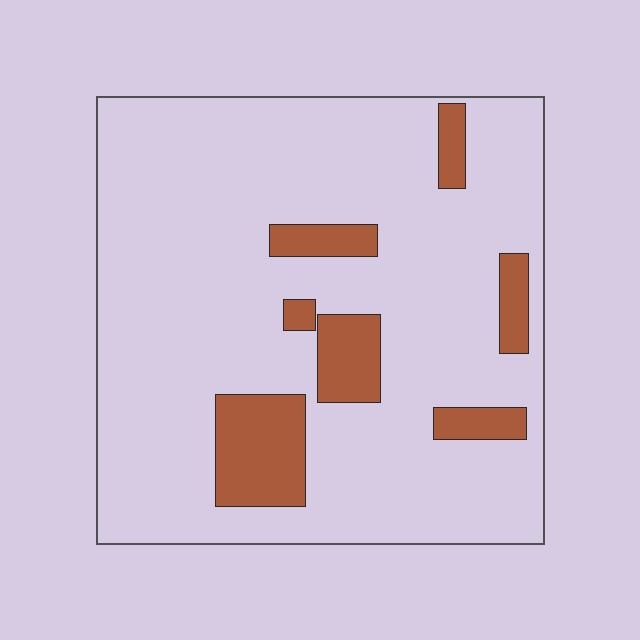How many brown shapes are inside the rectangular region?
7.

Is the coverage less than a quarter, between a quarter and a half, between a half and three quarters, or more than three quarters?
Less than a quarter.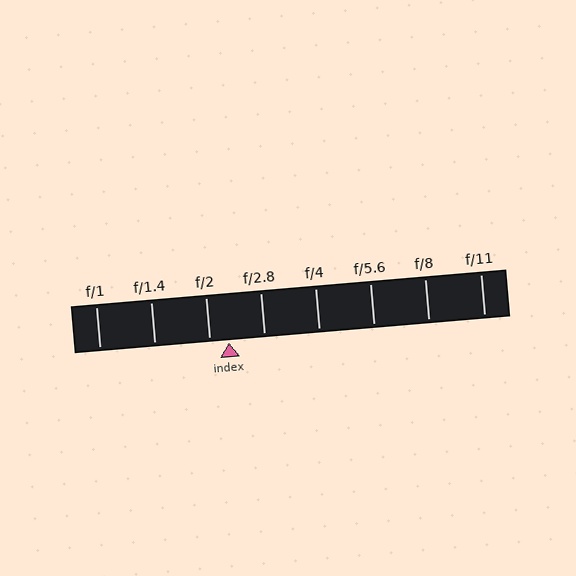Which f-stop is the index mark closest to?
The index mark is closest to f/2.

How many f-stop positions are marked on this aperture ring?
There are 8 f-stop positions marked.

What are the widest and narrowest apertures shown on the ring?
The widest aperture shown is f/1 and the narrowest is f/11.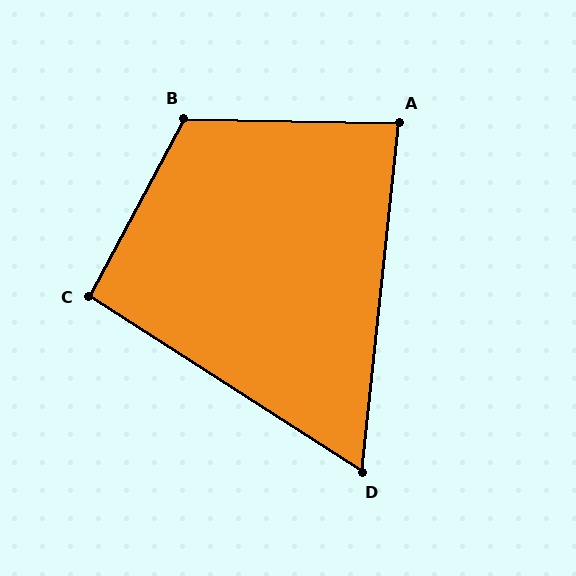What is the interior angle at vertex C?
Approximately 95 degrees (approximately right).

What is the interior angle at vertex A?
Approximately 85 degrees (approximately right).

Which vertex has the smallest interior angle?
D, at approximately 63 degrees.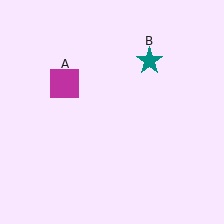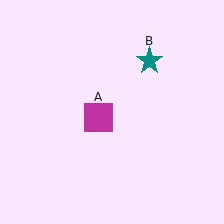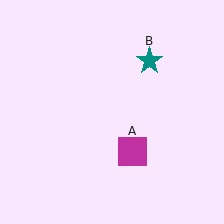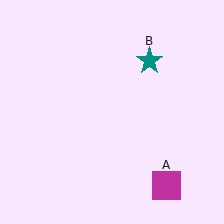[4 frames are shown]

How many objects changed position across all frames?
1 object changed position: magenta square (object A).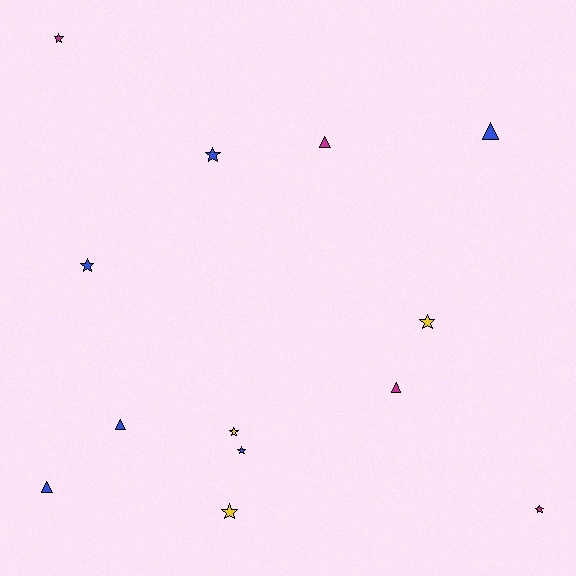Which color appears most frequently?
Blue, with 6 objects.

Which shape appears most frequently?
Star, with 8 objects.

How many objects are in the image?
There are 13 objects.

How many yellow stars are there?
There are 3 yellow stars.